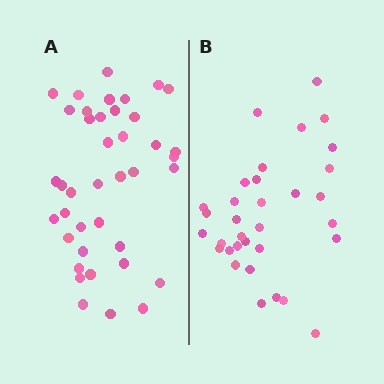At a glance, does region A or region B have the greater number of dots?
Region A (the left region) has more dots.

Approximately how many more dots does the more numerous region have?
Region A has roughly 8 or so more dots than region B.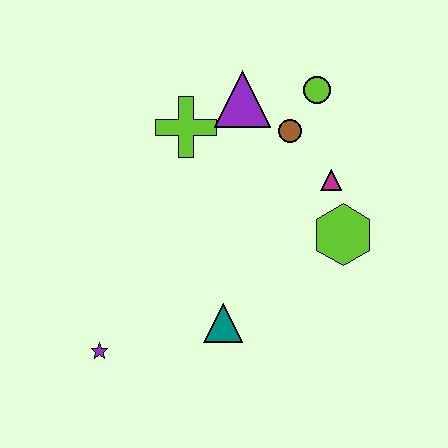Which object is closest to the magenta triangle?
The lime hexagon is closest to the magenta triangle.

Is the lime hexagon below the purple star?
No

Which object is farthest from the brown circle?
The purple star is farthest from the brown circle.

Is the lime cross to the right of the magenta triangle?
No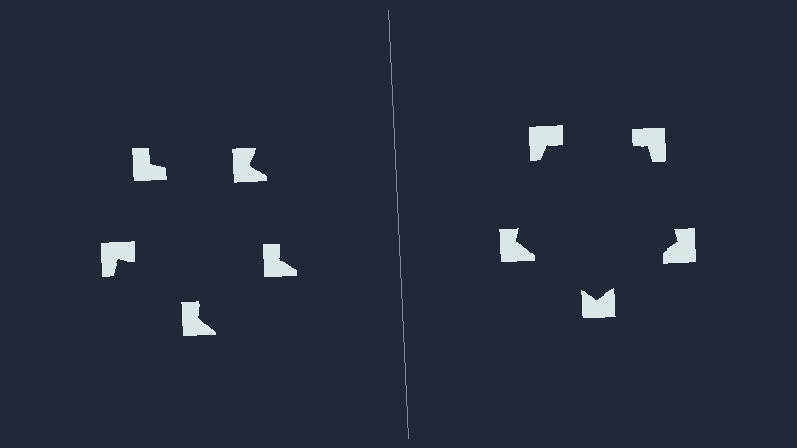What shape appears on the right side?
An illusory pentagon.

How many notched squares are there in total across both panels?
10 — 5 on each side.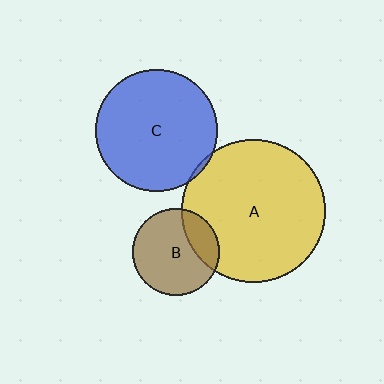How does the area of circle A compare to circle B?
Approximately 2.7 times.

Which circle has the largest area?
Circle A (yellow).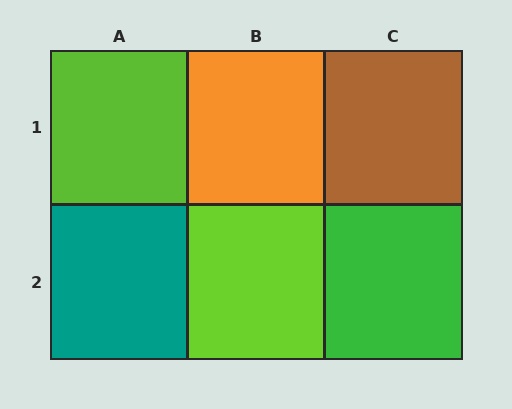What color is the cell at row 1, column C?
Brown.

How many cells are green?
1 cell is green.